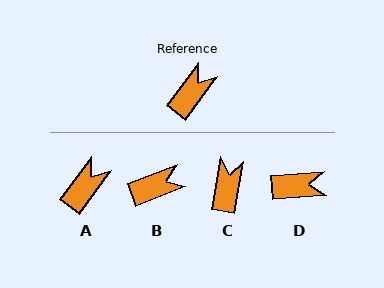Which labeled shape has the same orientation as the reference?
A.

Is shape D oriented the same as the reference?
No, it is off by about 50 degrees.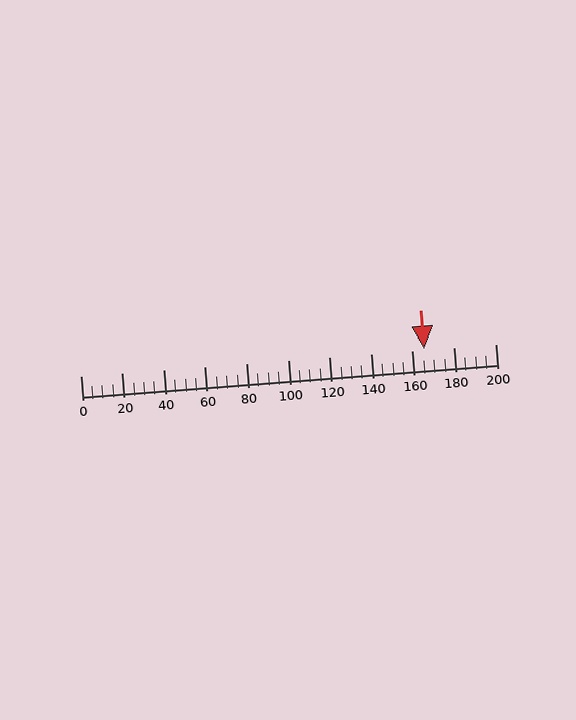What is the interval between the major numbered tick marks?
The major tick marks are spaced 20 units apart.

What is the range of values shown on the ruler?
The ruler shows values from 0 to 200.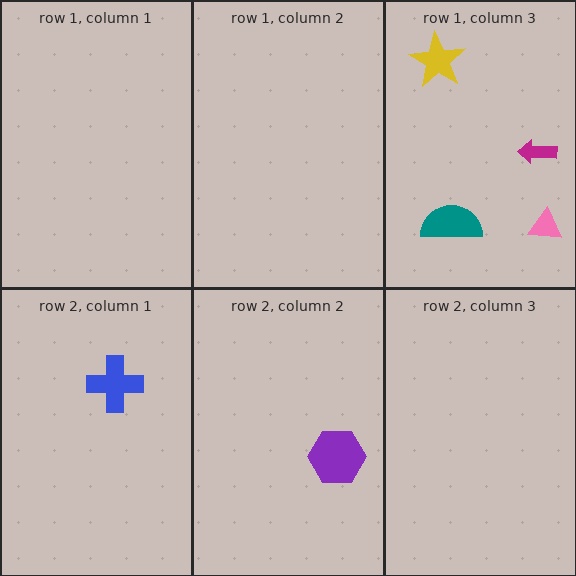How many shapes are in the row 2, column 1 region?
1.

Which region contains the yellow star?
The row 1, column 3 region.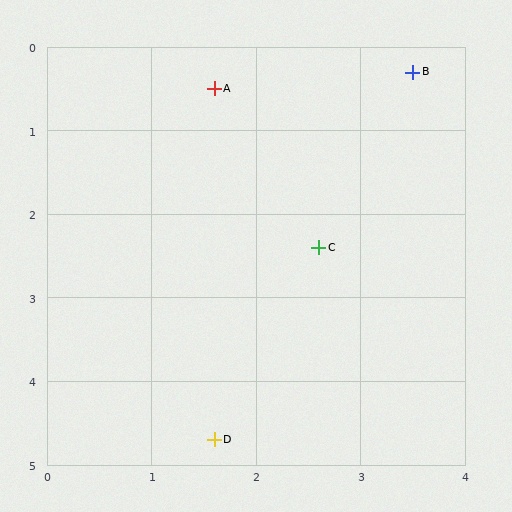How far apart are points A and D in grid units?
Points A and D are about 4.2 grid units apart.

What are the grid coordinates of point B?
Point B is at approximately (3.5, 0.3).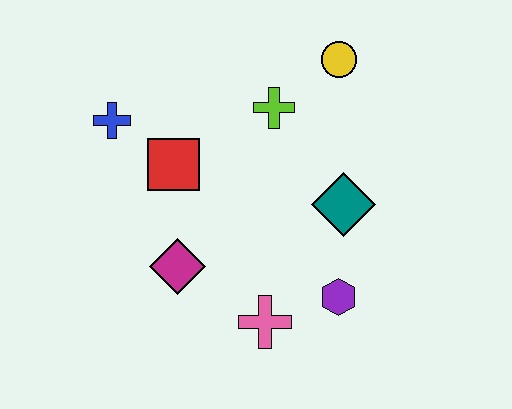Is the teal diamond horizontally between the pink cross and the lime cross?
No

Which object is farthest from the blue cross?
The purple hexagon is farthest from the blue cross.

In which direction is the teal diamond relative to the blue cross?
The teal diamond is to the right of the blue cross.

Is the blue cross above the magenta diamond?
Yes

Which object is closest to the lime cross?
The yellow circle is closest to the lime cross.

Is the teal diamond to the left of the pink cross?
No